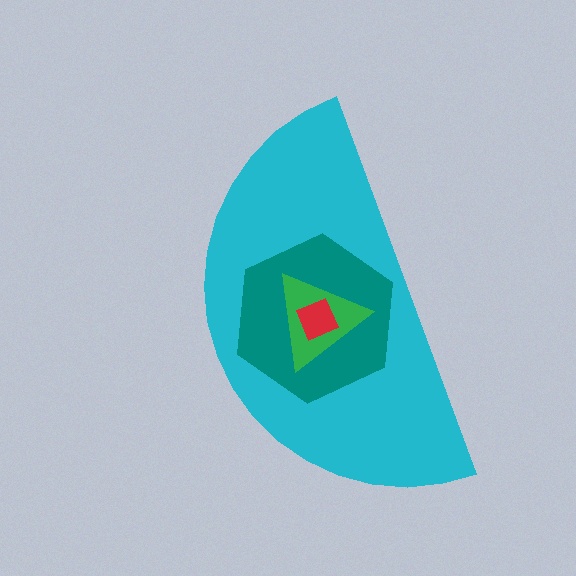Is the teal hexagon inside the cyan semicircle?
Yes.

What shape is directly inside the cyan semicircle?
The teal hexagon.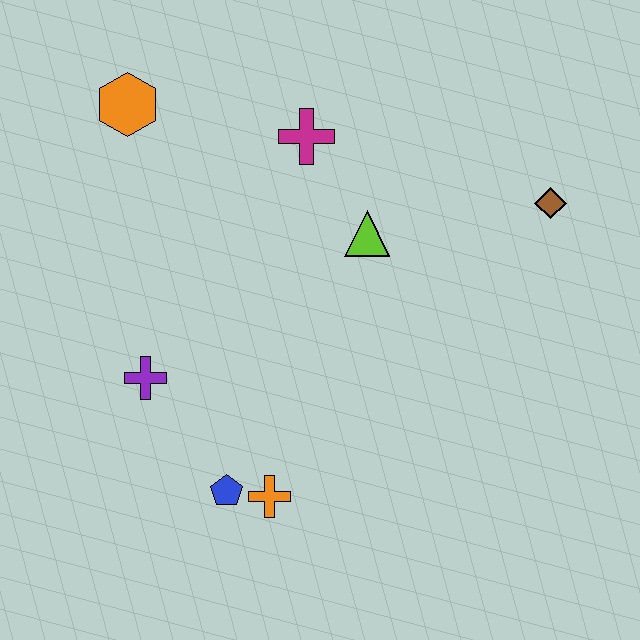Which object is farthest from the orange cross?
The orange hexagon is farthest from the orange cross.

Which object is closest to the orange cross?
The blue pentagon is closest to the orange cross.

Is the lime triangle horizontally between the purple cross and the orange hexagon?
No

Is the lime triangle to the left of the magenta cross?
No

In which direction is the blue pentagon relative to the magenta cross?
The blue pentagon is below the magenta cross.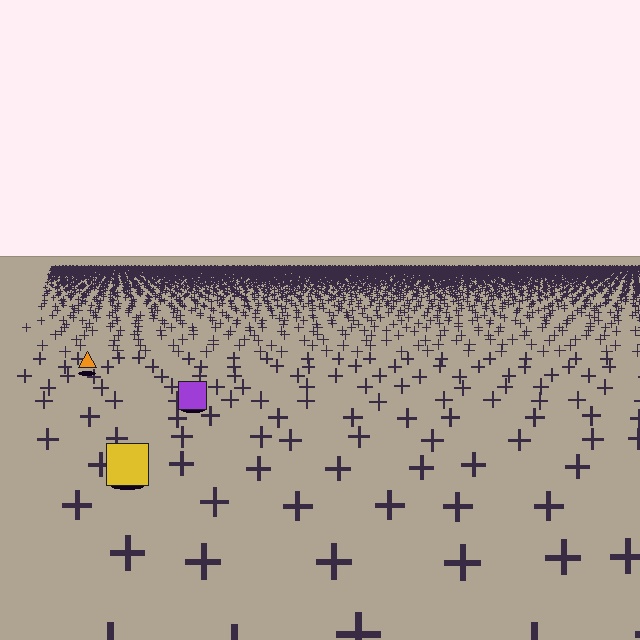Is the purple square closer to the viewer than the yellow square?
No. The yellow square is closer — you can tell from the texture gradient: the ground texture is coarser near it.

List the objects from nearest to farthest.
From nearest to farthest: the yellow square, the purple square, the orange triangle.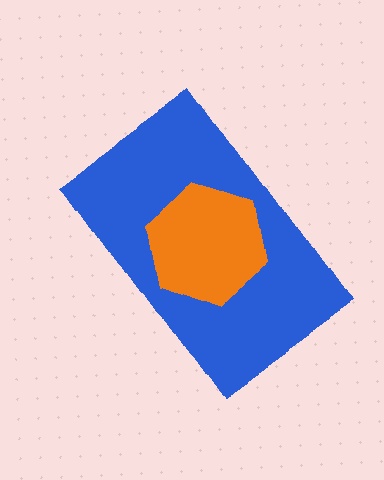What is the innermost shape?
The orange hexagon.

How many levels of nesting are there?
2.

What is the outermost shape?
The blue rectangle.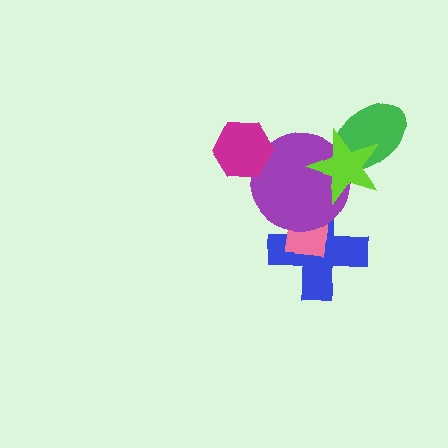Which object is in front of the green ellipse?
The lime star is in front of the green ellipse.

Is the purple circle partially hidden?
Yes, it is partially covered by another shape.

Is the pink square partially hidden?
Yes, it is partially covered by another shape.